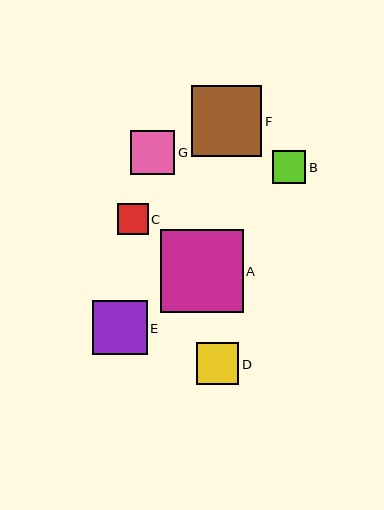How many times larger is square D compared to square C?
Square D is approximately 1.4 times the size of square C.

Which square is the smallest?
Square C is the smallest with a size of approximately 31 pixels.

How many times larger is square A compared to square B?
Square A is approximately 2.5 times the size of square B.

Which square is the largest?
Square A is the largest with a size of approximately 83 pixels.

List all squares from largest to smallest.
From largest to smallest: A, F, E, G, D, B, C.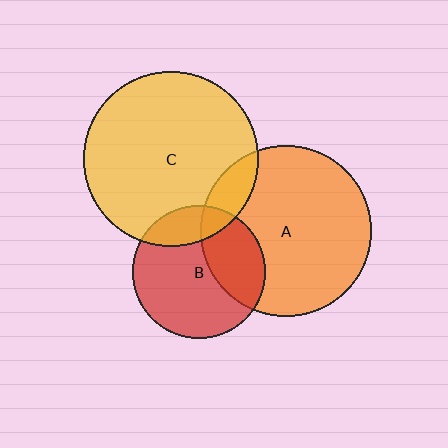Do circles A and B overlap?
Yes.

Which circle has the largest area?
Circle C (yellow).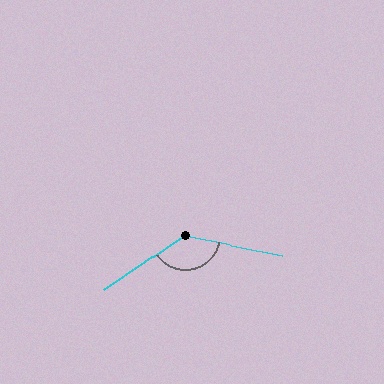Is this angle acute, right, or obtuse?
It is obtuse.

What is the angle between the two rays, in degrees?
Approximately 135 degrees.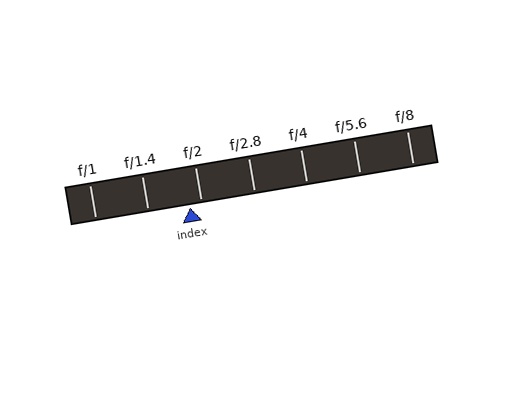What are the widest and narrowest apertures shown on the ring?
The widest aperture shown is f/1 and the narrowest is f/8.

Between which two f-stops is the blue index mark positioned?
The index mark is between f/1.4 and f/2.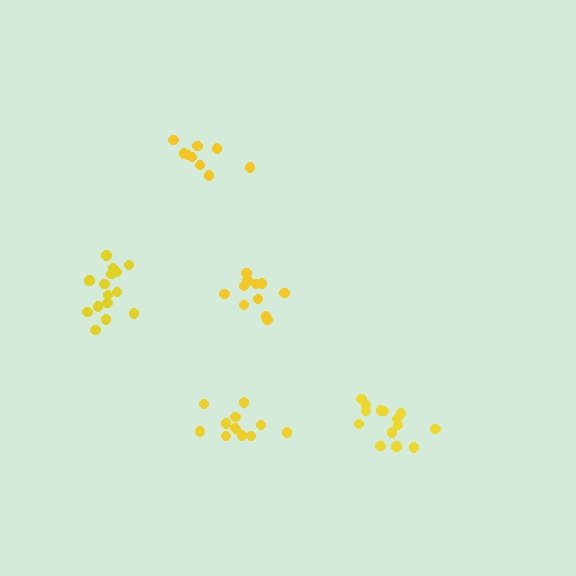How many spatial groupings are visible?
There are 5 spatial groupings.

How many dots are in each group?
Group 1: 11 dots, Group 2: 14 dots, Group 3: 15 dots, Group 4: 9 dots, Group 5: 12 dots (61 total).